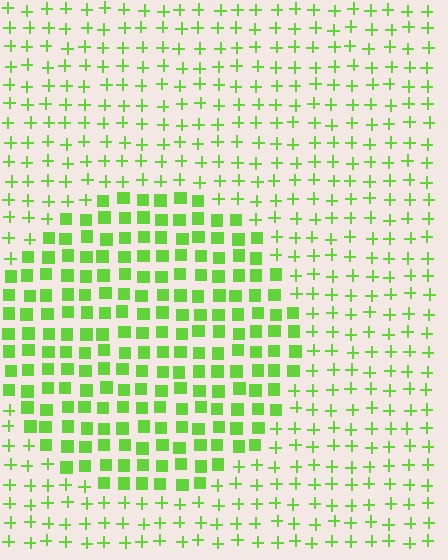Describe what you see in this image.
The image is filled with small lime elements arranged in a uniform grid. A circle-shaped region contains squares, while the surrounding area contains plus signs. The boundary is defined purely by the change in element shape.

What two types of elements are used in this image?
The image uses squares inside the circle region and plus signs outside it.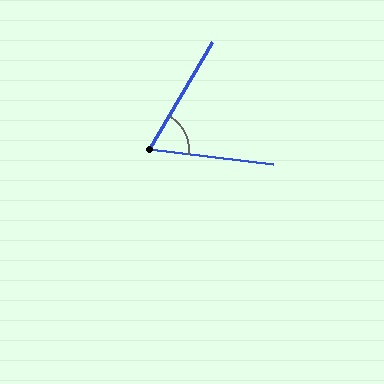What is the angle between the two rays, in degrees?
Approximately 66 degrees.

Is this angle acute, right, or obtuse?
It is acute.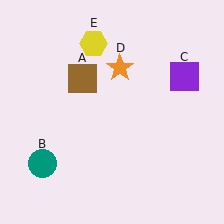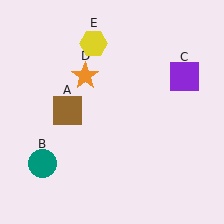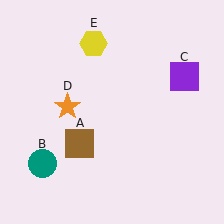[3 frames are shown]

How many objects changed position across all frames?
2 objects changed position: brown square (object A), orange star (object D).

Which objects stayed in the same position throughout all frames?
Teal circle (object B) and purple square (object C) and yellow hexagon (object E) remained stationary.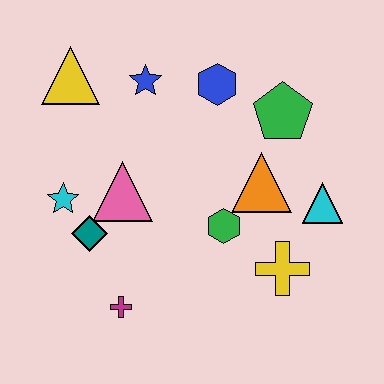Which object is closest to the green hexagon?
The orange triangle is closest to the green hexagon.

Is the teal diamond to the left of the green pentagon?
Yes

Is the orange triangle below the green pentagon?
Yes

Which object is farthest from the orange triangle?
The yellow triangle is farthest from the orange triangle.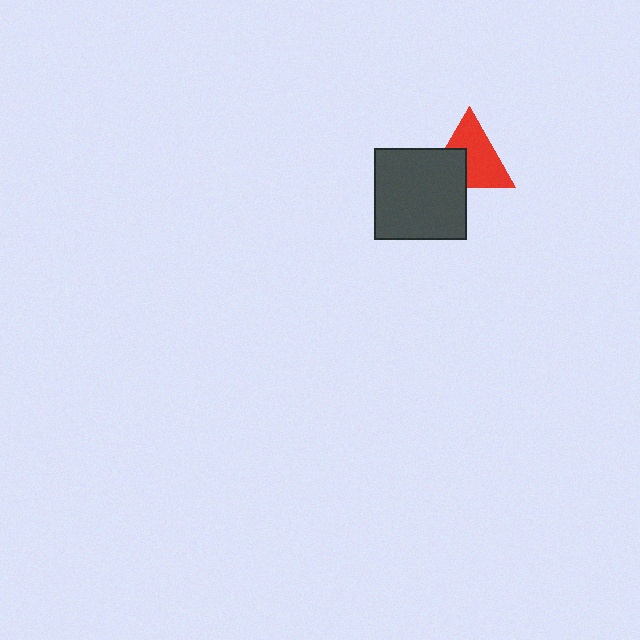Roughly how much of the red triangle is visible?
About half of it is visible (roughly 65%).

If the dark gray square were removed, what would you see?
You would see the complete red triangle.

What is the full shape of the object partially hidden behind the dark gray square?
The partially hidden object is a red triangle.